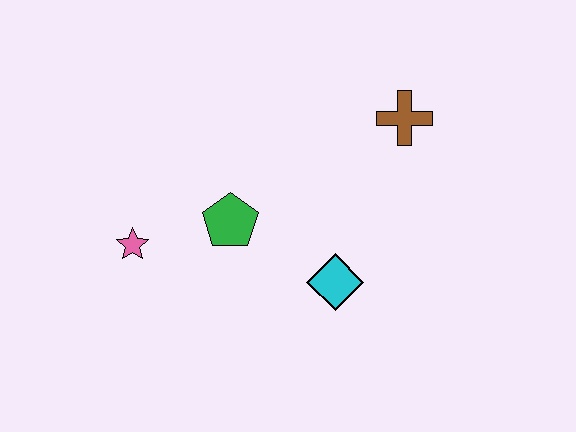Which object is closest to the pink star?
The green pentagon is closest to the pink star.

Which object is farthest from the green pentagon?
The brown cross is farthest from the green pentagon.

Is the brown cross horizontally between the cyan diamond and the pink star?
No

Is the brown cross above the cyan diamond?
Yes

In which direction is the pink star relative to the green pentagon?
The pink star is to the left of the green pentagon.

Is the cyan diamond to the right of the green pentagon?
Yes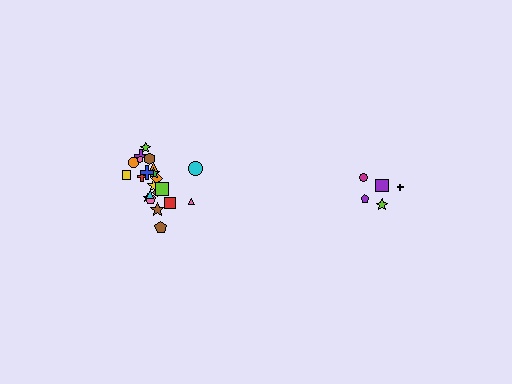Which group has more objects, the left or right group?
The left group.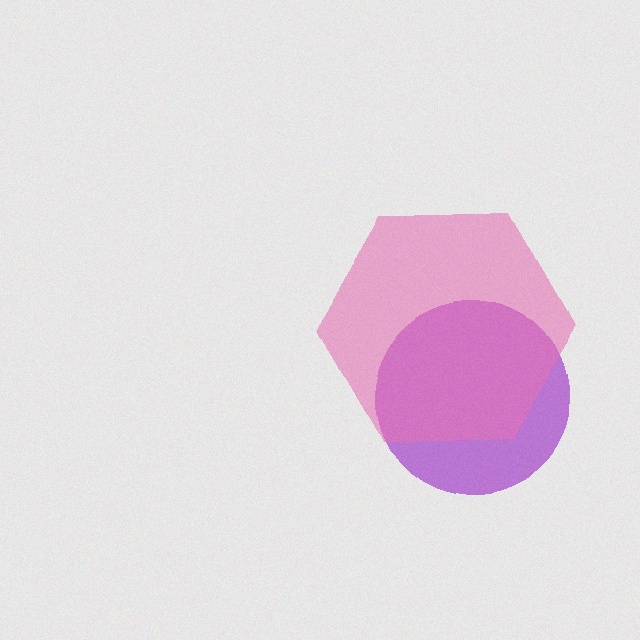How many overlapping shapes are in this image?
There are 2 overlapping shapes in the image.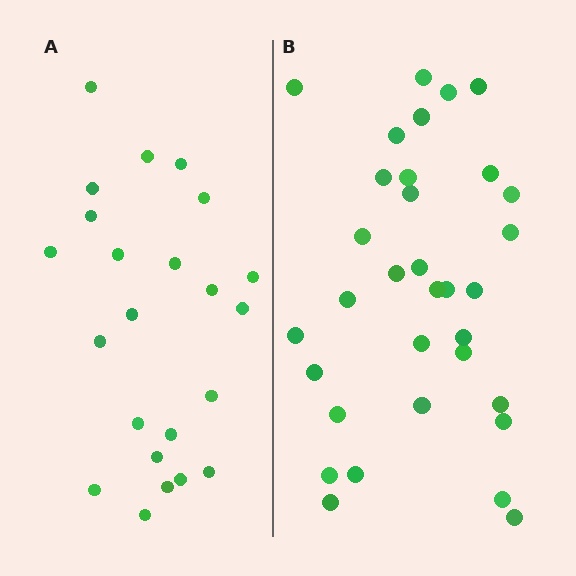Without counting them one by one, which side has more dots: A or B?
Region B (the right region) has more dots.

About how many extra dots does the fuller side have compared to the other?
Region B has roughly 10 or so more dots than region A.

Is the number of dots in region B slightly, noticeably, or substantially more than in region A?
Region B has noticeably more, but not dramatically so. The ratio is roughly 1.4 to 1.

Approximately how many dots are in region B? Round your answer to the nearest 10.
About 30 dots. (The exact count is 33, which rounds to 30.)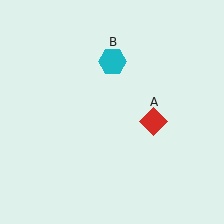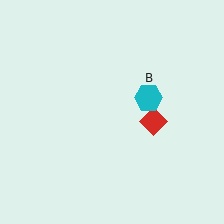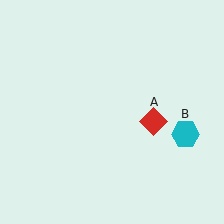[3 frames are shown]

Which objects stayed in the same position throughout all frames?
Red diamond (object A) remained stationary.